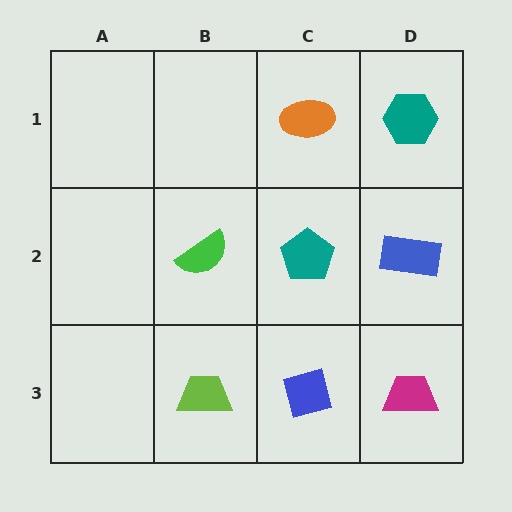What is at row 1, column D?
A teal hexagon.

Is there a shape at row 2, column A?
No, that cell is empty.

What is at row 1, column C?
An orange ellipse.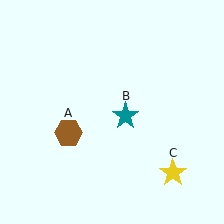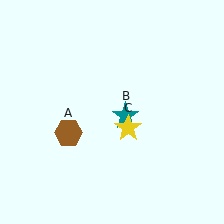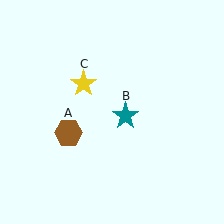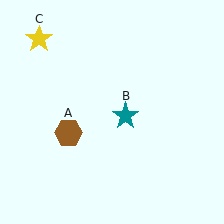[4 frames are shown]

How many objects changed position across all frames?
1 object changed position: yellow star (object C).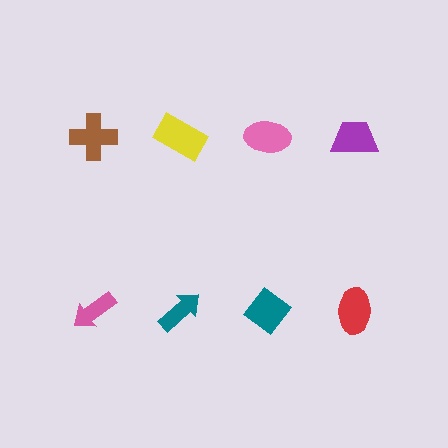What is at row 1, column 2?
A yellow rectangle.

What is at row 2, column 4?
A red ellipse.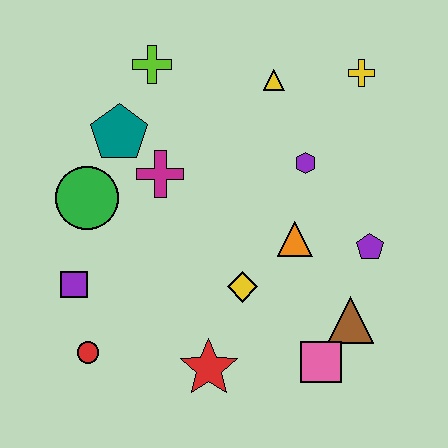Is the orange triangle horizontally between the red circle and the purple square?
No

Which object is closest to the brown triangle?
The pink square is closest to the brown triangle.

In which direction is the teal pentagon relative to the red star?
The teal pentagon is above the red star.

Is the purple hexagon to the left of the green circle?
No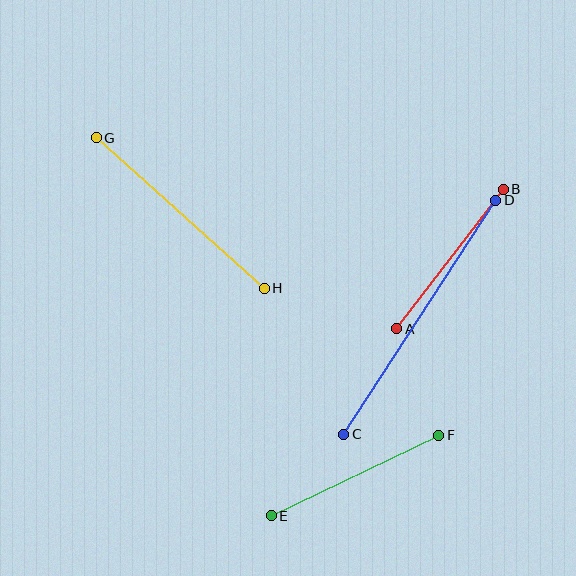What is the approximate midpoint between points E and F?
The midpoint is at approximately (355, 476) pixels.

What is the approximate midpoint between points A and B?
The midpoint is at approximately (450, 259) pixels.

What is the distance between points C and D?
The distance is approximately 279 pixels.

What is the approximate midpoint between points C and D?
The midpoint is at approximately (420, 317) pixels.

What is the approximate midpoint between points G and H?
The midpoint is at approximately (180, 213) pixels.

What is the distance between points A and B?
The distance is approximately 175 pixels.